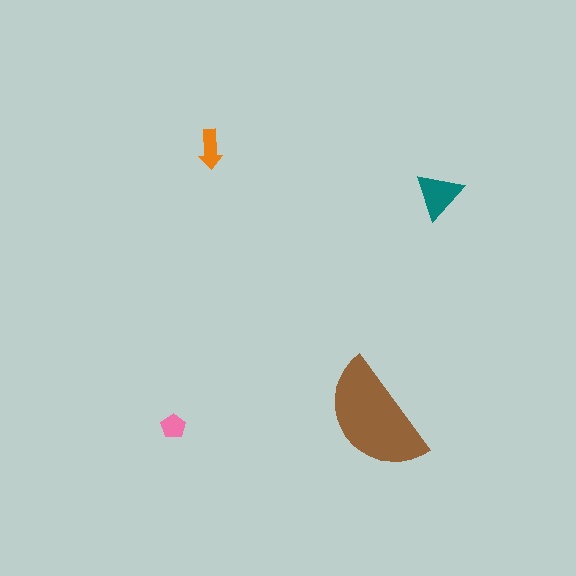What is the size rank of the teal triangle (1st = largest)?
2nd.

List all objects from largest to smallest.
The brown semicircle, the teal triangle, the orange arrow, the pink pentagon.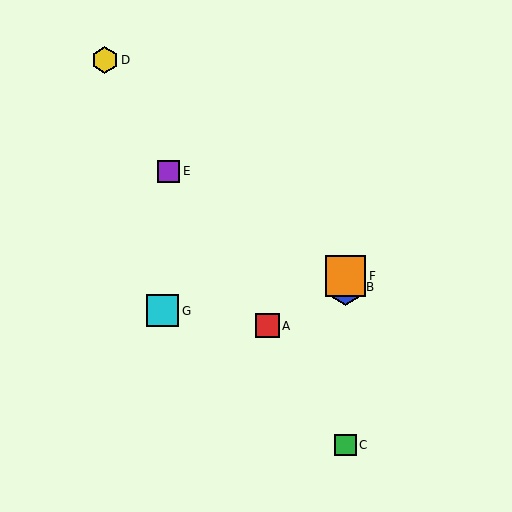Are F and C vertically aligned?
Yes, both are at x≈345.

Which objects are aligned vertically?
Objects B, C, F are aligned vertically.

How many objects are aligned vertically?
3 objects (B, C, F) are aligned vertically.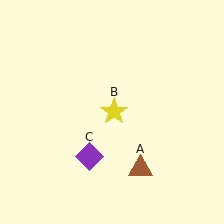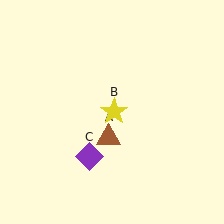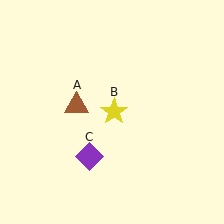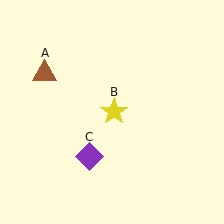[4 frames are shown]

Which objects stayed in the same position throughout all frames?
Yellow star (object B) and purple diamond (object C) remained stationary.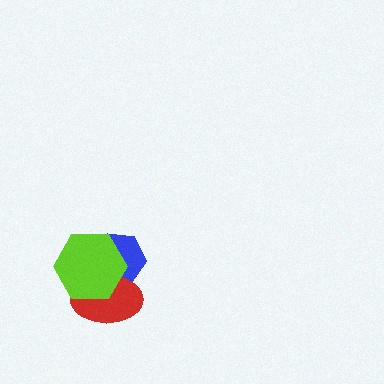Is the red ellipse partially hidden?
Yes, it is partially covered by another shape.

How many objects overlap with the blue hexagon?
2 objects overlap with the blue hexagon.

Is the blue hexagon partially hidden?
Yes, it is partially covered by another shape.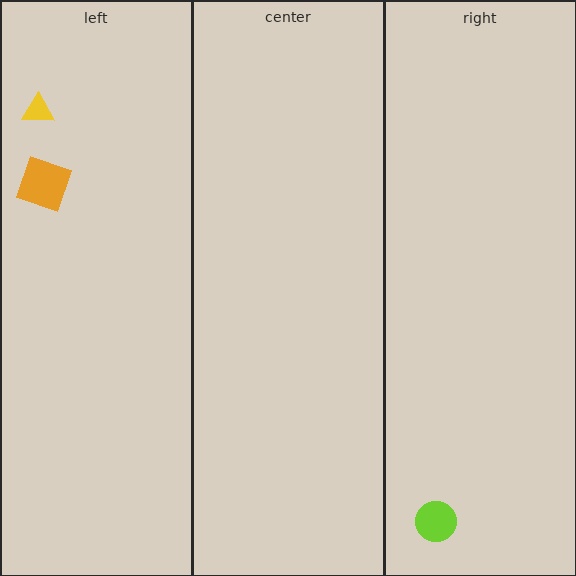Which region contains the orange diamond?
The left region.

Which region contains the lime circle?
The right region.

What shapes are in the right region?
The lime circle.